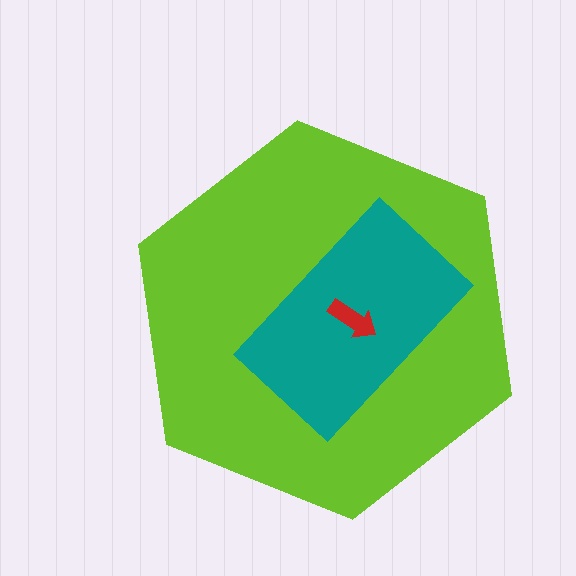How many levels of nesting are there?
3.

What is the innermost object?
The red arrow.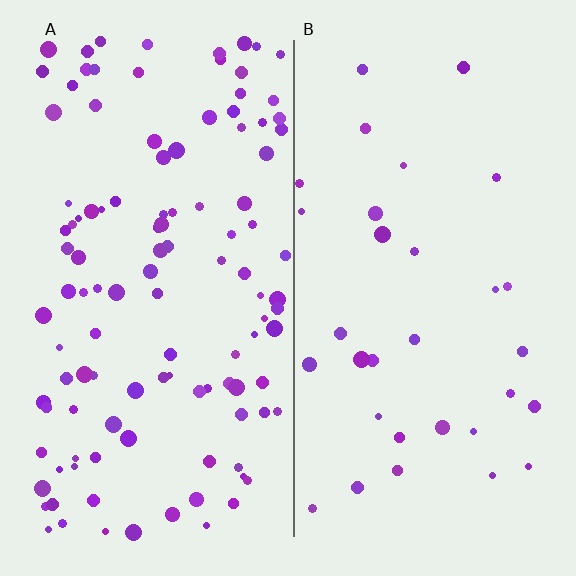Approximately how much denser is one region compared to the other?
Approximately 3.6× — region A over region B.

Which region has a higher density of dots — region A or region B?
A (the left).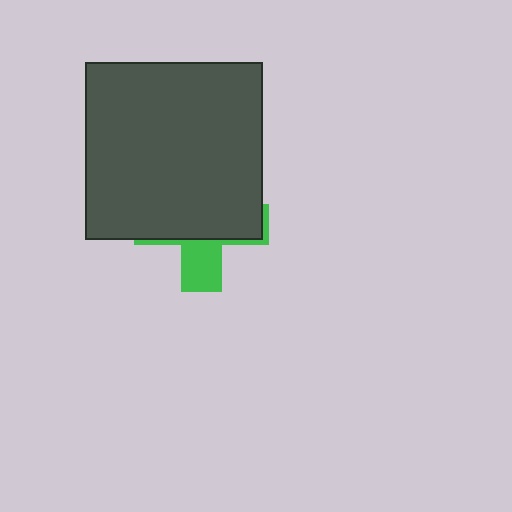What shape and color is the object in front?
The object in front is a dark gray square.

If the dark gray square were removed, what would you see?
You would see the complete green cross.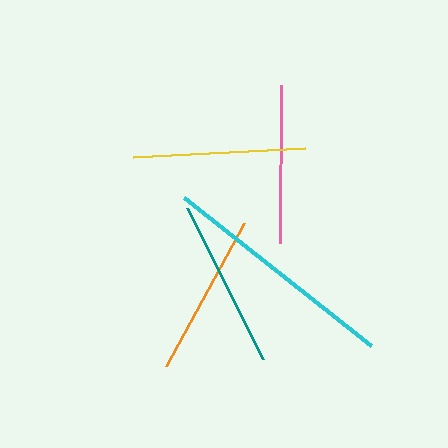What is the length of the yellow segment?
The yellow segment is approximately 172 pixels long.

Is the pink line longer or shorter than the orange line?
The orange line is longer than the pink line.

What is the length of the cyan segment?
The cyan segment is approximately 238 pixels long.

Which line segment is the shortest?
The pink line is the shortest at approximately 158 pixels.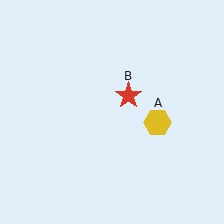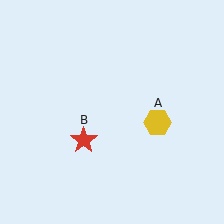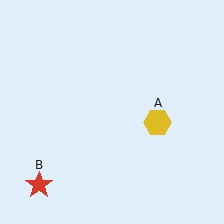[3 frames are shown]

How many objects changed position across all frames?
1 object changed position: red star (object B).